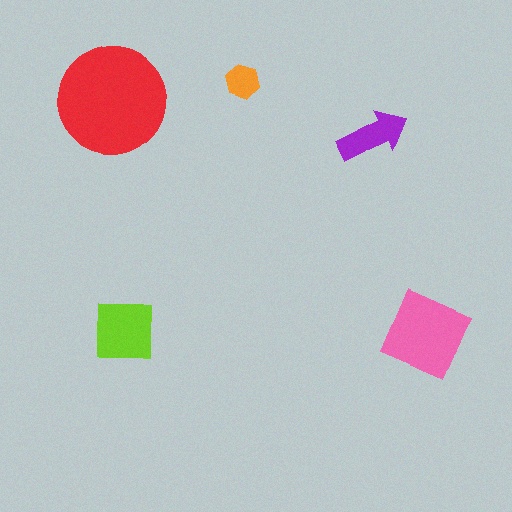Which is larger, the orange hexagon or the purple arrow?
The purple arrow.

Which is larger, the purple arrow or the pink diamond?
The pink diamond.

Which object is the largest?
The red circle.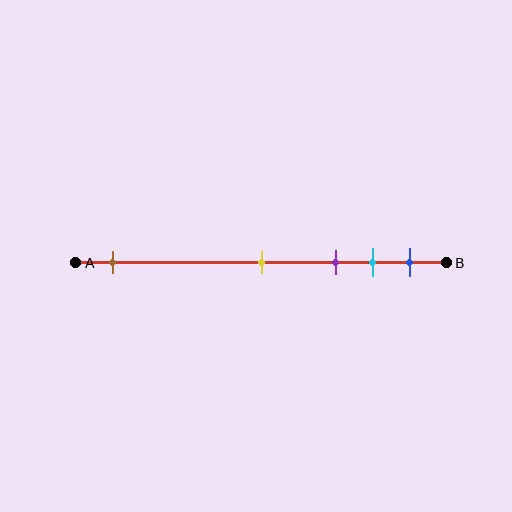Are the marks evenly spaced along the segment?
No, the marks are not evenly spaced.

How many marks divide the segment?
There are 5 marks dividing the segment.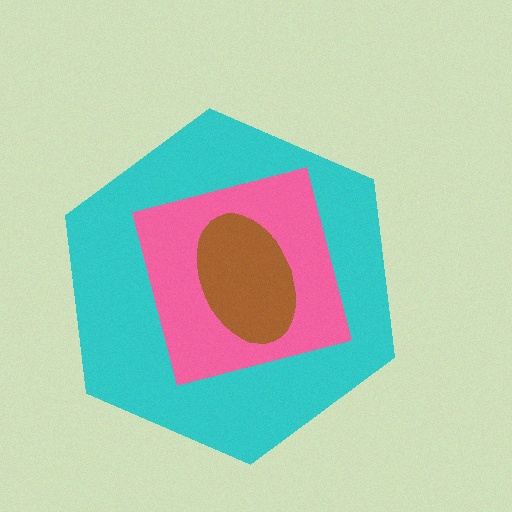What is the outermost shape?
The cyan hexagon.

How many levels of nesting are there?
3.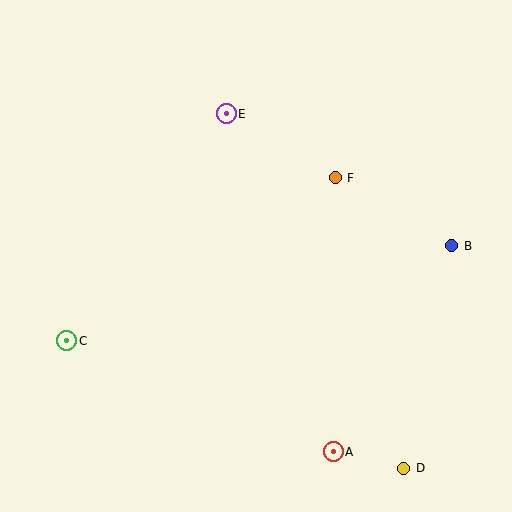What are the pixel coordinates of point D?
Point D is at (404, 468).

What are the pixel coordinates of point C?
Point C is at (67, 341).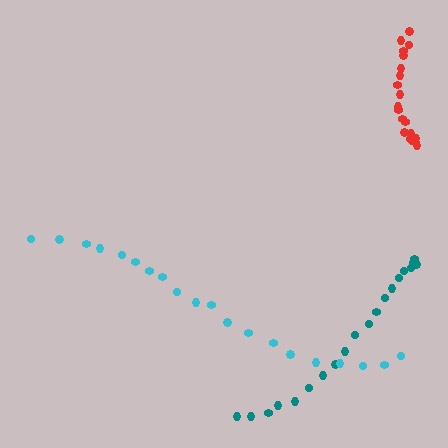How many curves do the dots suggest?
There are 3 distinct paths.